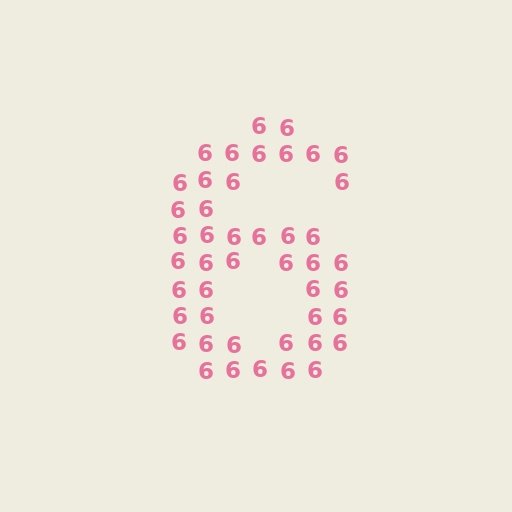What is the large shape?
The large shape is the digit 6.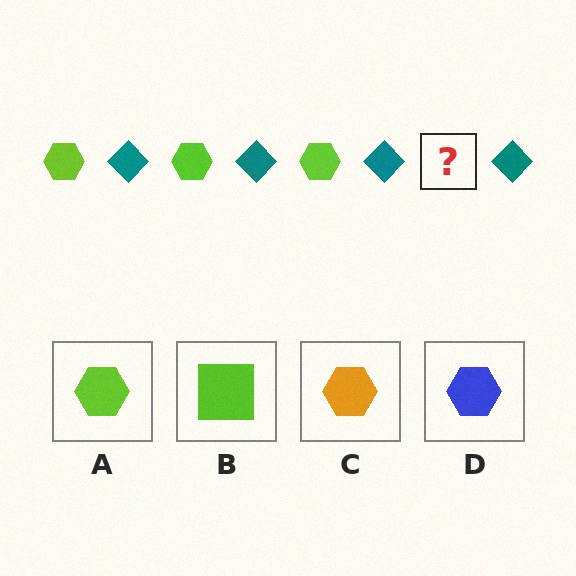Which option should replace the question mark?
Option A.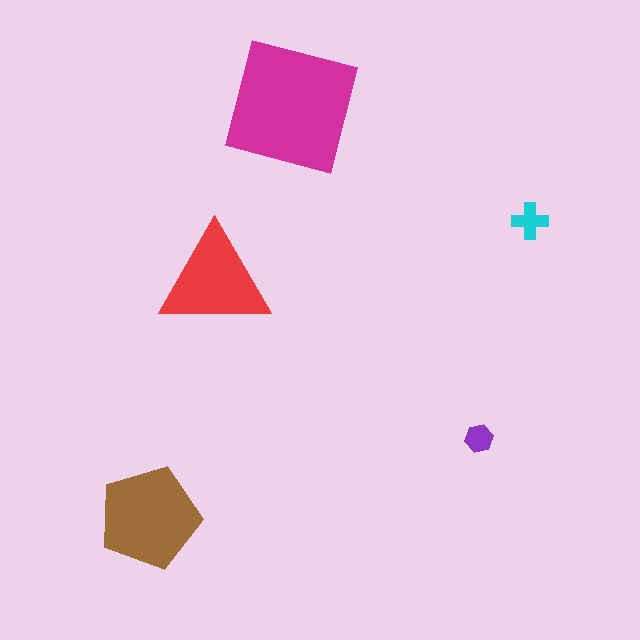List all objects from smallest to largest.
The purple hexagon, the cyan cross, the red triangle, the brown pentagon, the magenta square.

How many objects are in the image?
There are 5 objects in the image.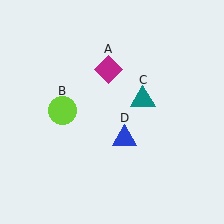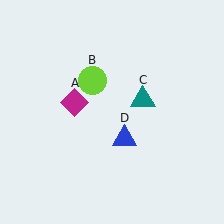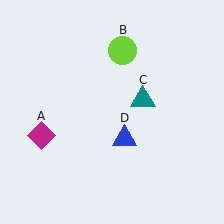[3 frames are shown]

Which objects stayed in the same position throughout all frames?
Teal triangle (object C) and blue triangle (object D) remained stationary.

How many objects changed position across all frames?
2 objects changed position: magenta diamond (object A), lime circle (object B).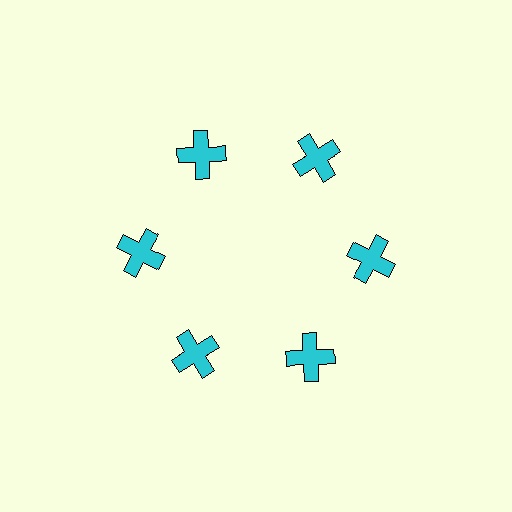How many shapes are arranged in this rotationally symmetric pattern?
There are 6 shapes, arranged in 6 groups of 1.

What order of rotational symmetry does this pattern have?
This pattern has 6-fold rotational symmetry.